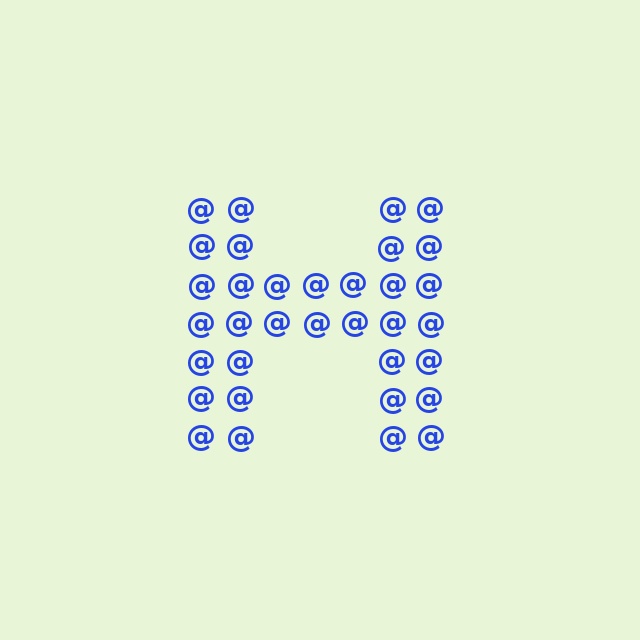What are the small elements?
The small elements are at signs.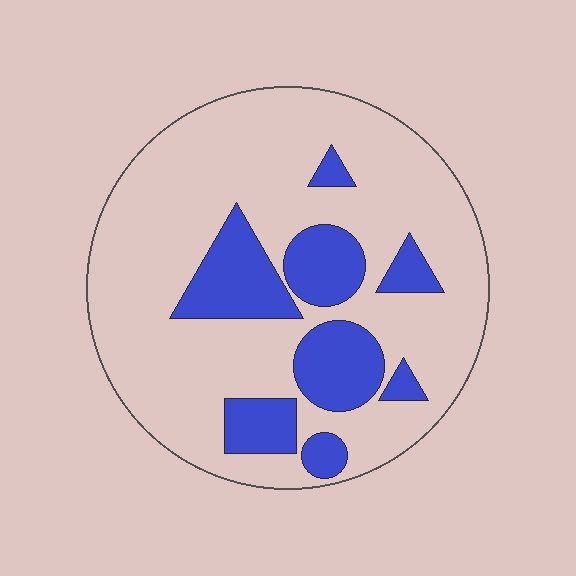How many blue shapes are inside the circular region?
8.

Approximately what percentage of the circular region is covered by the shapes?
Approximately 25%.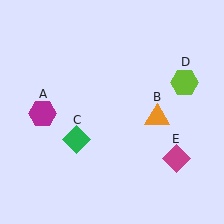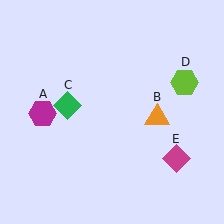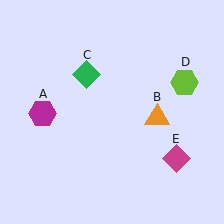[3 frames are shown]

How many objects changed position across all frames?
1 object changed position: green diamond (object C).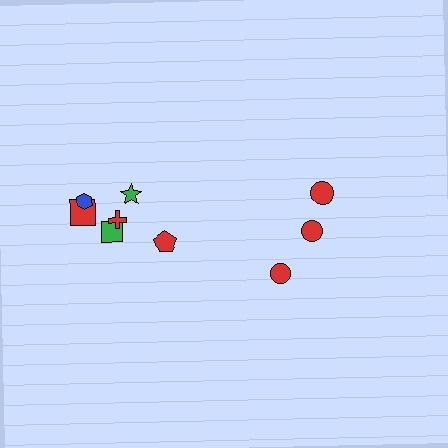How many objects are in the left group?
There are 6 objects.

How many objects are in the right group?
There are 3 objects.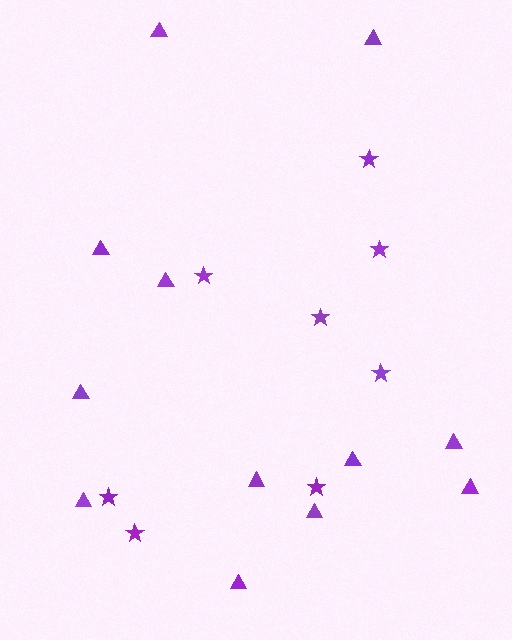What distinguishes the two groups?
There are 2 groups: one group of triangles (12) and one group of stars (8).